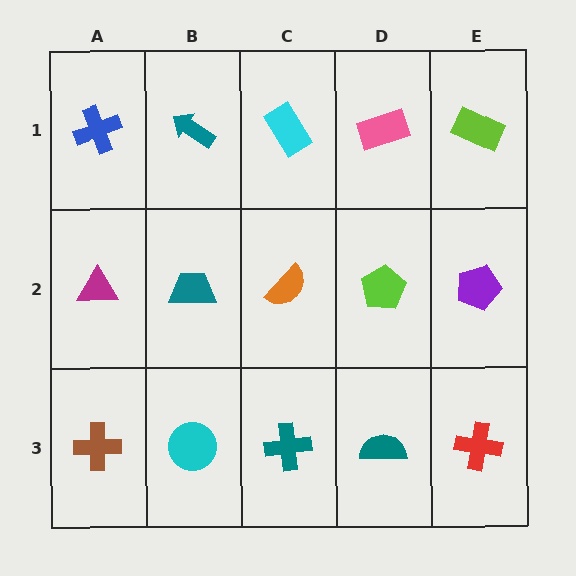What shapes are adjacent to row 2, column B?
A teal arrow (row 1, column B), a cyan circle (row 3, column B), a magenta triangle (row 2, column A), an orange semicircle (row 2, column C).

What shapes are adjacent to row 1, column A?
A magenta triangle (row 2, column A), a teal arrow (row 1, column B).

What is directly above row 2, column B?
A teal arrow.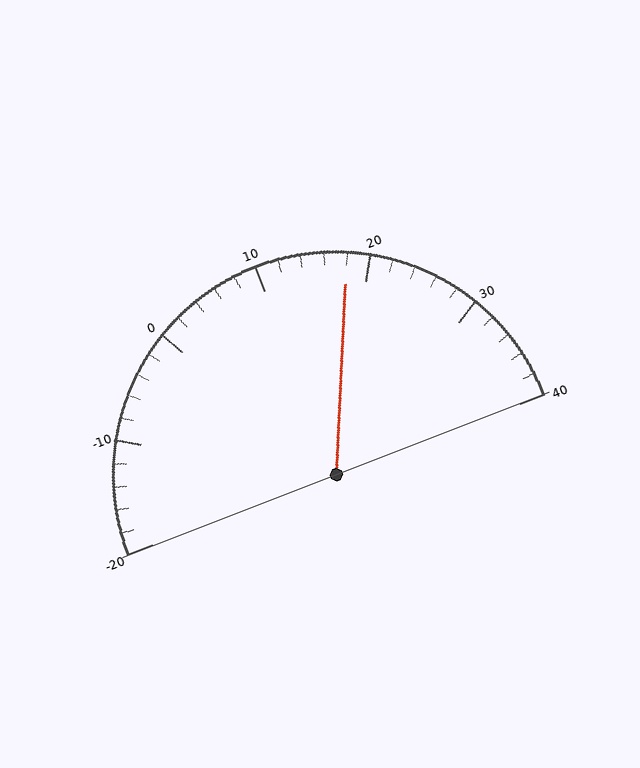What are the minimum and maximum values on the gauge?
The gauge ranges from -20 to 40.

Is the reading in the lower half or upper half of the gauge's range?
The reading is in the upper half of the range (-20 to 40).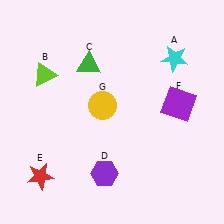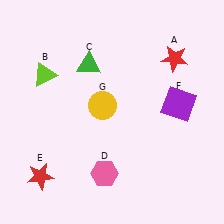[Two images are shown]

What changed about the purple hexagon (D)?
In Image 1, D is purple. In Image 2, it changed to pink.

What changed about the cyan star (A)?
In Image 1, A is cyan. In Image 2, it changed to red.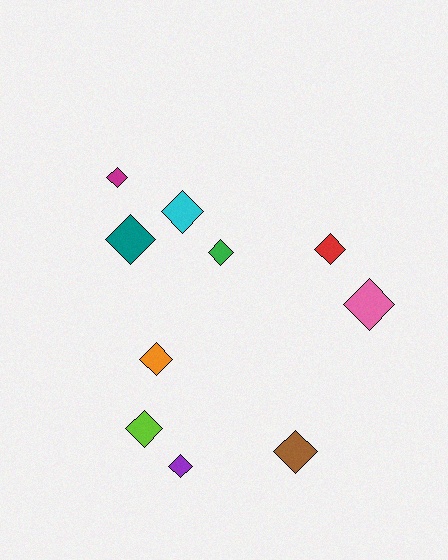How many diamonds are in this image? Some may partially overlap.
There are 10 diamonds.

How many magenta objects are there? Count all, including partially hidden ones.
There is 1 magenta object.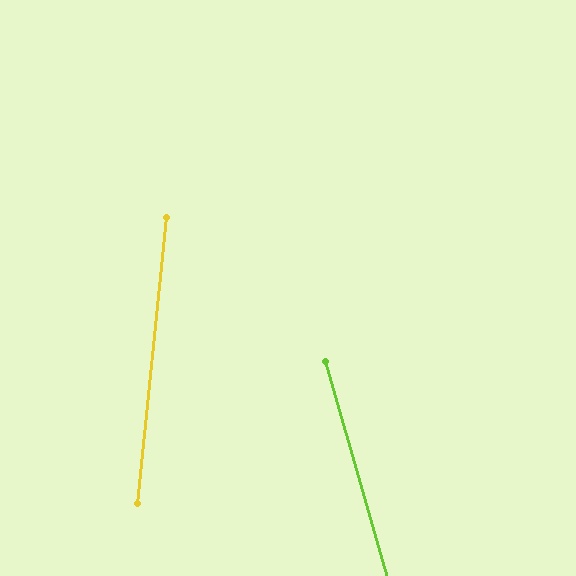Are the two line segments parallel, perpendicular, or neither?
Neither parallel nor perpendicular — they differ by about 22°.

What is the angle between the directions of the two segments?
Approximately 22 degrees.